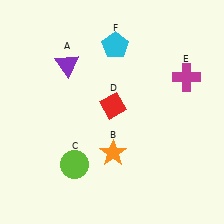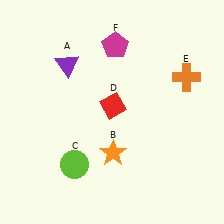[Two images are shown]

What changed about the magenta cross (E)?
In Image 1, E is magenta. In Image 2, it changed to orange.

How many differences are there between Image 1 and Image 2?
There are 2 differences between the two images.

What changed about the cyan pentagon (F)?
In Image 1, F is cyan. In Image 2, it changed to magenta.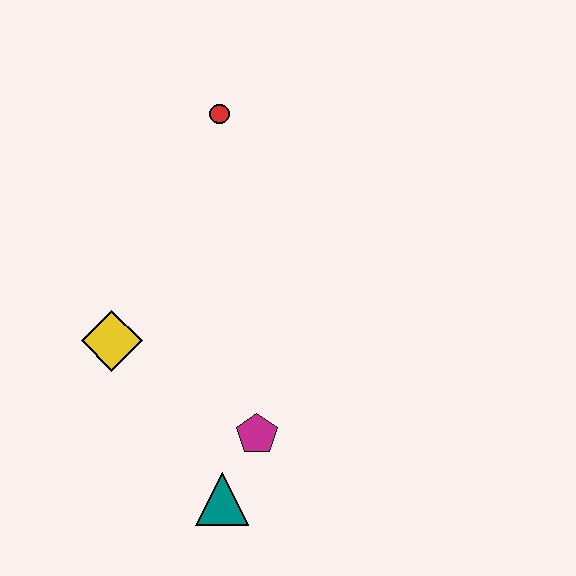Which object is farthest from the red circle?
The teal triangle is farthest from the red circle.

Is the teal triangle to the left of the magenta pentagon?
Yes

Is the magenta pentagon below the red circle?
Yes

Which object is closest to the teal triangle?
The magenta pentagon is closest to the teal triangle.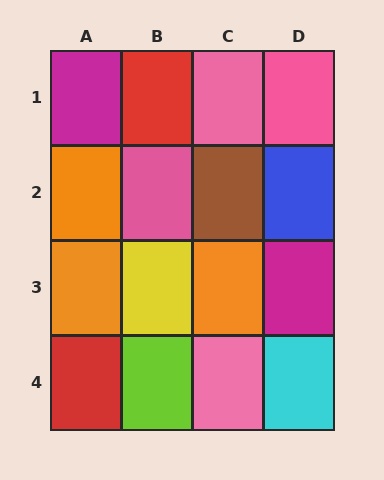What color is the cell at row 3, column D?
Magenta.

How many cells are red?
2 cells are red.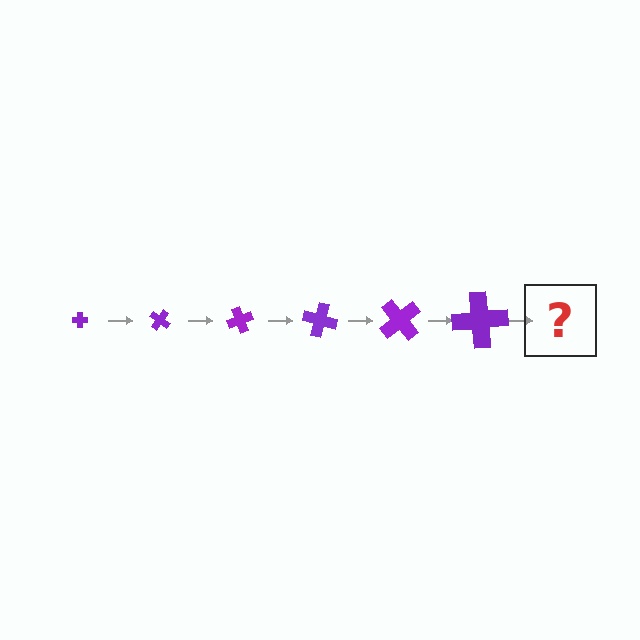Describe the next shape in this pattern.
It should be a cross, larger than the previous one and rotated 210 degrees from the start.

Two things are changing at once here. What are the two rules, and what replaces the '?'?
The two rules are that the cross grows larger each step and it rotates 35 degrees each step. The '?' should be a cross, larger than the previous one and rotated 210 degrees from the start.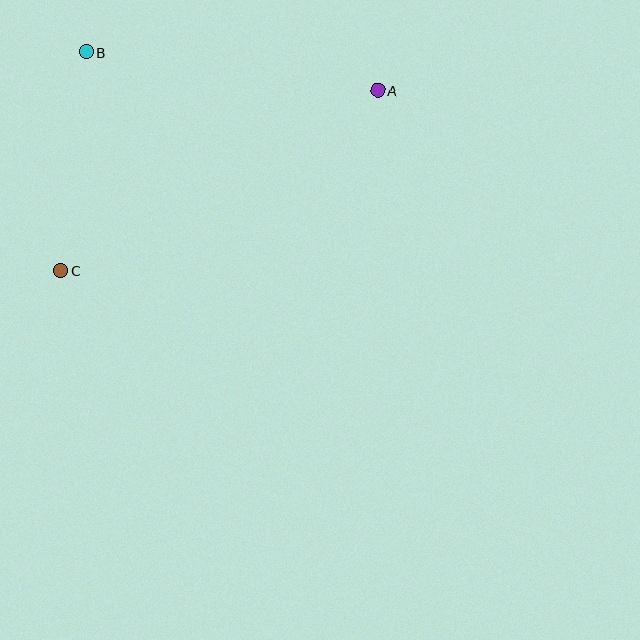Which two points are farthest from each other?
Points A and C are farthest from each other.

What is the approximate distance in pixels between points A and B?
The distance between A and B is approximately 294 pixels.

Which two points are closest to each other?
Points B and C are closest to each other.